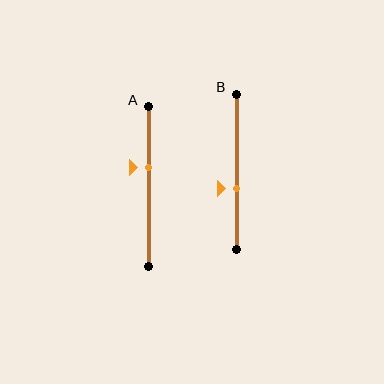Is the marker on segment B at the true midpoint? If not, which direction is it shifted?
No, the marker on segment B is shifted downward by about 11% of the segment length.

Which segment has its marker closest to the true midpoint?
Segment B has its marker closest to the true midpoint.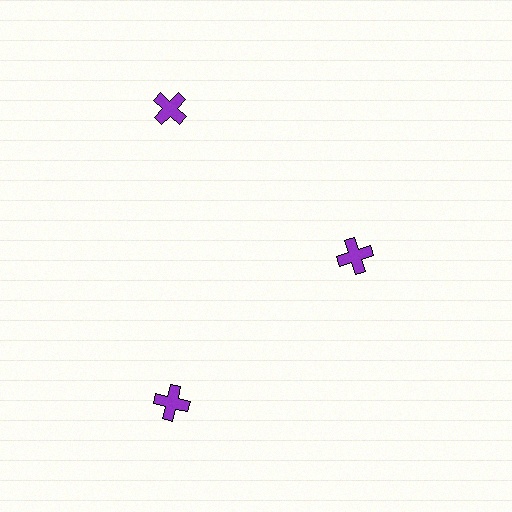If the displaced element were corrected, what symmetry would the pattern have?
It would have 3-fold rotational symmetry — the pattern would map onto itself every 120 degrees.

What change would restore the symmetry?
The symmetry would be restored by moving it outward, back onto the ring so that all 3 crosses sit at equal angles and equal distance from the center.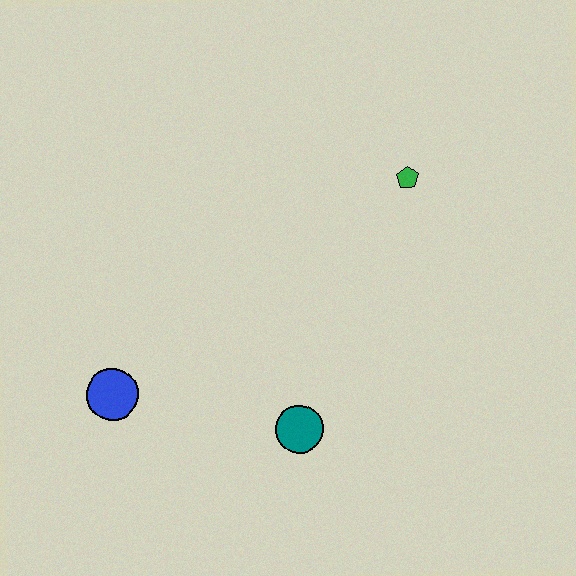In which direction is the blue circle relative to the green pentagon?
The blue circle is to the left of the green pentagon.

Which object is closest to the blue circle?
The teal circle is closest to the blue circle.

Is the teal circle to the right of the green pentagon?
No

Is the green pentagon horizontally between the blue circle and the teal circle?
No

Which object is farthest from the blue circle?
The green pentagon is farthest from the blue circle.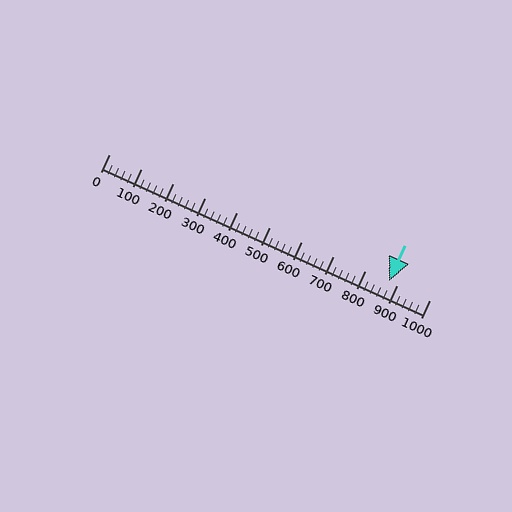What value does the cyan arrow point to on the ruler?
The cyan arrow points to approximately 874.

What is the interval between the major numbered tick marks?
The major tick marks are spaced 100 units apart.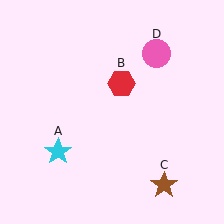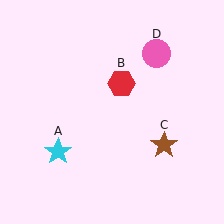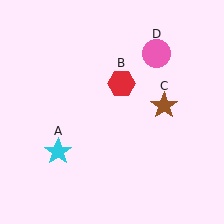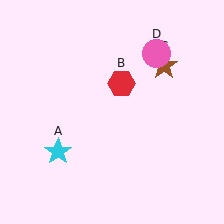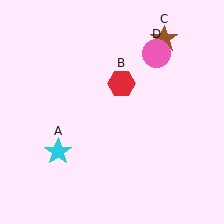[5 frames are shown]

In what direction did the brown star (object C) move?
The brown star (object C) moved up.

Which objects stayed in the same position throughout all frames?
Cyan star (object A) and red hexagon (object B) and pink circle (object D) remained stationary.